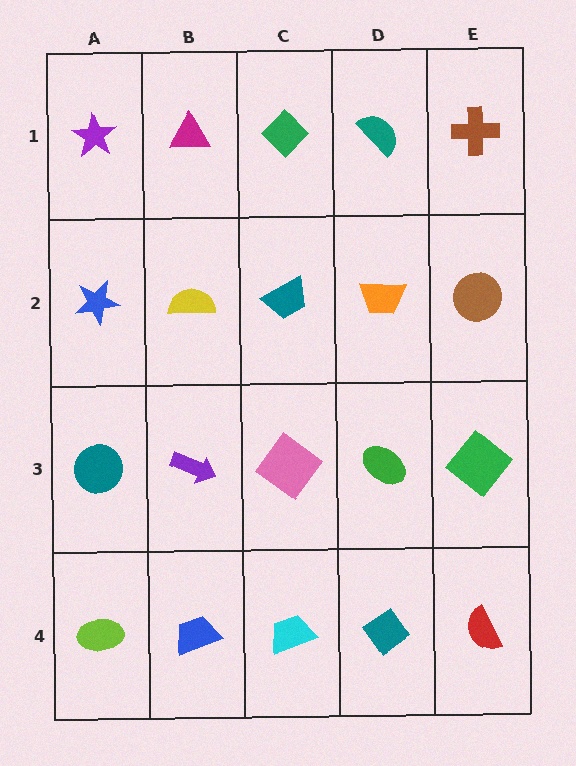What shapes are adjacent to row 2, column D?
A teal semicircle (row 1, column D), a green ellipse (row 3, column D), a teal trapezoid (row 2, column C), a brown circle (row 2, column E).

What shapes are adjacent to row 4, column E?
A green diamond (row 3, column E), a teal diamond (row 4, column D).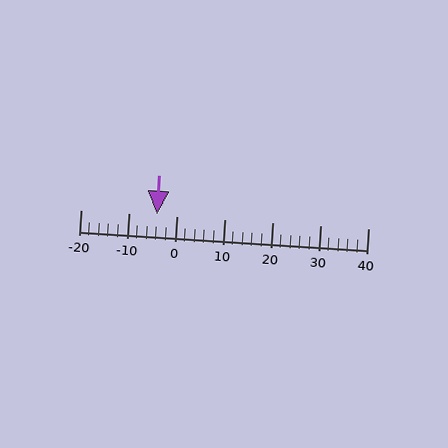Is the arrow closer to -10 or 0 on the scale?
The arrow is closer to 0.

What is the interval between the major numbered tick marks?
The major tick marks are spaced 10 units apart.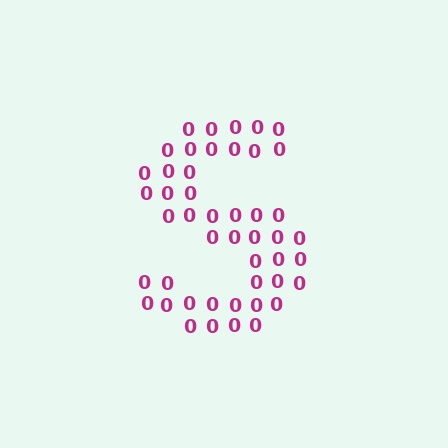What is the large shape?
The large shape is the letter S.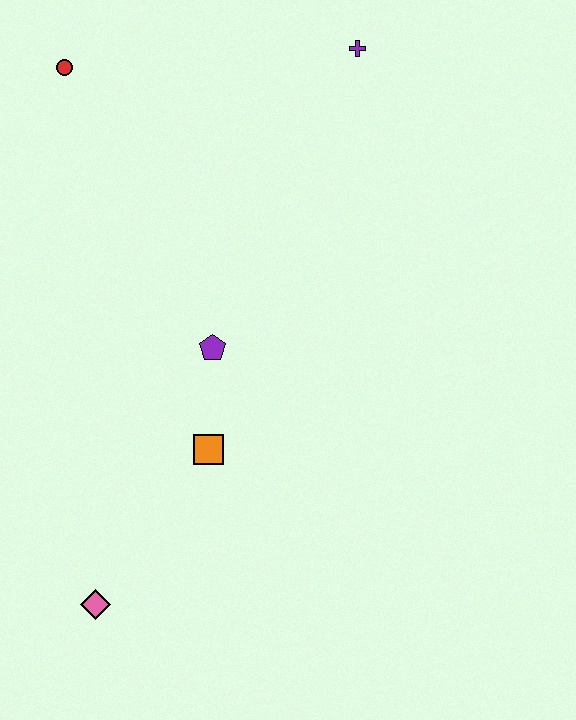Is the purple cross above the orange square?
Yes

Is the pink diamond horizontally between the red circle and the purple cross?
Yes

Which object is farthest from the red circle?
The pink diamond is farthest from the red circle.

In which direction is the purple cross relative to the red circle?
The purple cross is to the right of the red circle.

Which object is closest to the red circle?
The purple cross is closest to the red circle.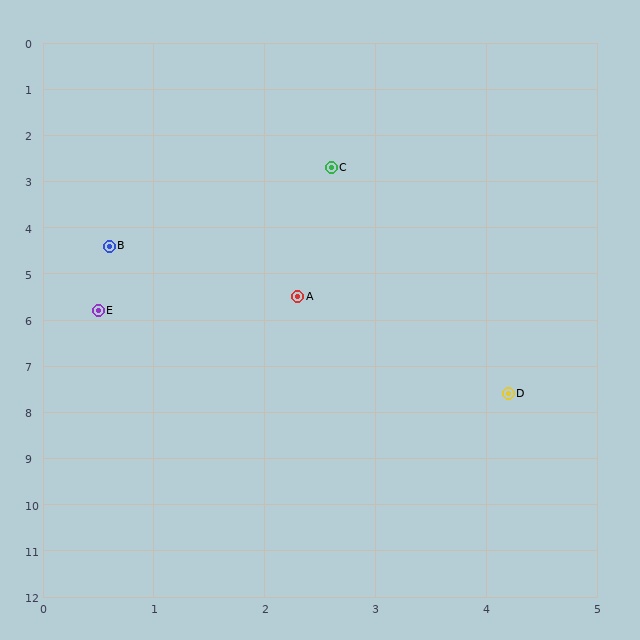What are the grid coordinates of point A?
Point A is at approximately (2.3, 5.5).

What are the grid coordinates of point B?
Point B is at approximately (0.6, 4.4).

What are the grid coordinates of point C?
Point C is at approximately (2.6, 2.7).